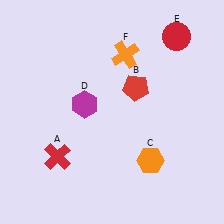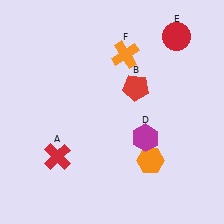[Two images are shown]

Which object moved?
The magenta hexagon (D) moved right.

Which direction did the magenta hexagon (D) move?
The magenta hexagon (D) moved right.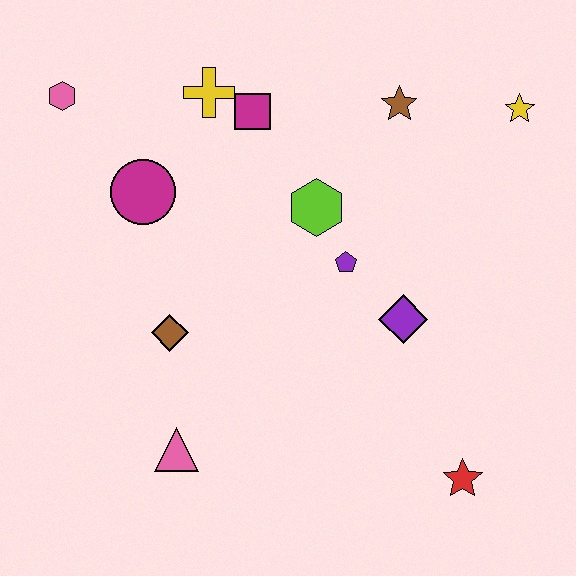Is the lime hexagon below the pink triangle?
No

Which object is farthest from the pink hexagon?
The red star is farthest from the pink hexagon.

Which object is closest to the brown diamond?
The pink triangle is closest to the brown diamond.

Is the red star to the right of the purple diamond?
Yes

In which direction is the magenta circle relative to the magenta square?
The magenta circle is to the left of the magenta square.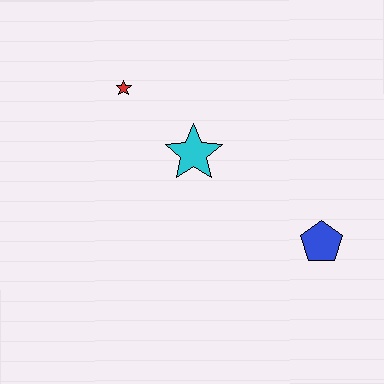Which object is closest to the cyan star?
The red star is closest to the cyan star.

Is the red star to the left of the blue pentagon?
Yes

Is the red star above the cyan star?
Yes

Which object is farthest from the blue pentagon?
The red star is farthest from the blue pentagon.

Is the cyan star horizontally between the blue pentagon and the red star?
Yes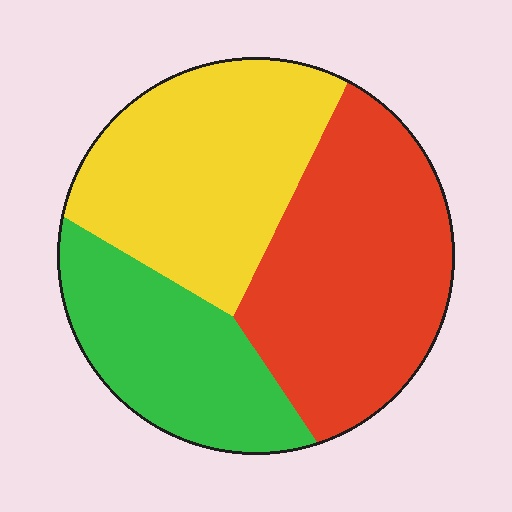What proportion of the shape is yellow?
Yellow takes up between a quarter and a half of the shape.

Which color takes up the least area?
Green, at roughly 25%.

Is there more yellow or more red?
Red.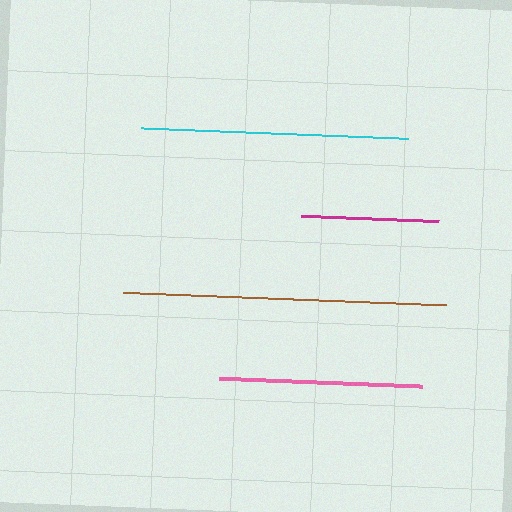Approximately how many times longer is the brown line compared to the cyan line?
The brown line is approximately 1.2 times the length of the cyan line.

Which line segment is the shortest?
The magenta line is the shortest at approximately 138 pixels.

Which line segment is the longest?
The brown line is the longest at approximately 323 pixels.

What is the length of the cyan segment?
The cyan segment is approximately 267 pixels long.